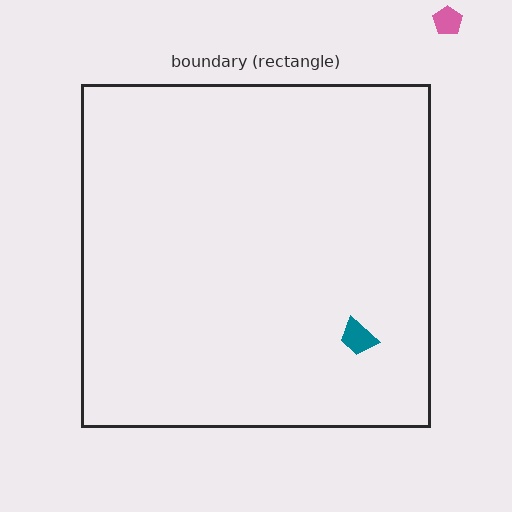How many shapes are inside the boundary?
1 inside, 1 outside.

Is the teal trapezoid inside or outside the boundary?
Inside.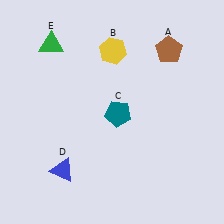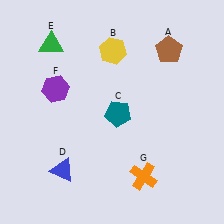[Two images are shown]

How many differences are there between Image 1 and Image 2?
There are 2 differences between the two images.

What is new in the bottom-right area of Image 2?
An orange cross (G) was added in the bottom-right area of Image 2.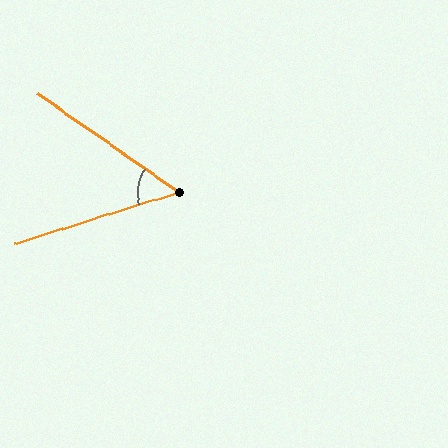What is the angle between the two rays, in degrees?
Approximately 52 degrees.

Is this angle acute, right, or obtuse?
It is acute.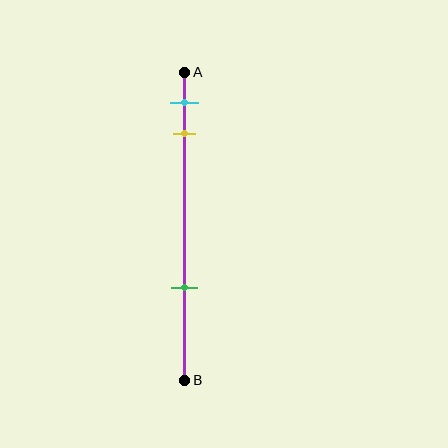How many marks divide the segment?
There are 3 marks dividing the segment.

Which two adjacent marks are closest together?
The cyan and yellow marks are the closest adjacent pair.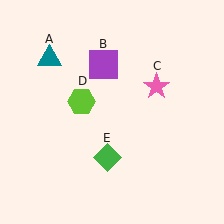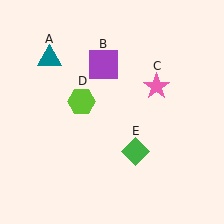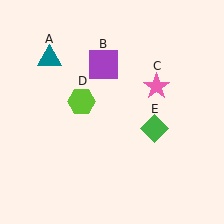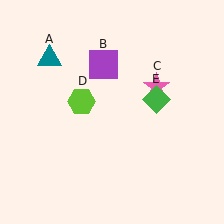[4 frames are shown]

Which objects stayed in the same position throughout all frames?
Teal triangle (object A) and purple square (object B) and pink star (object C) and lime hexagon (object D) remained stationary.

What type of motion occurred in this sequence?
The green diamond (object E) rotated counterclockwise around the center of the scene.